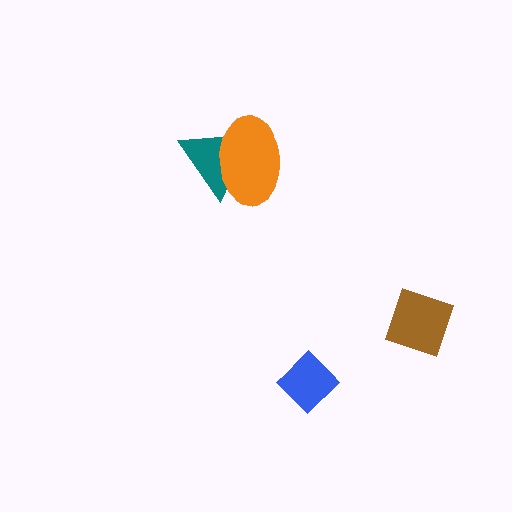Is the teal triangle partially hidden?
Yes, it is partially covered by another shape.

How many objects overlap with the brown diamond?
0 objects overlap with the brown diamond.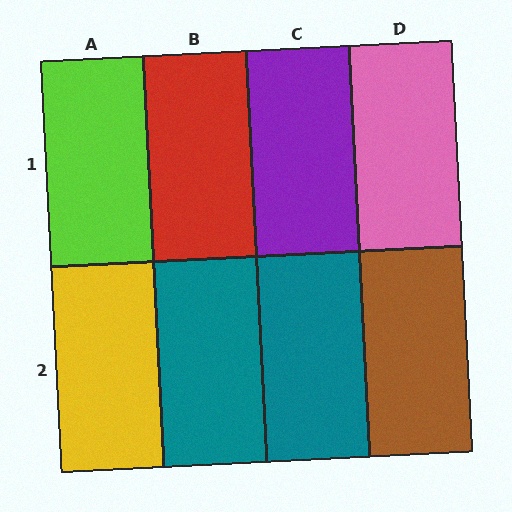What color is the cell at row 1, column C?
Purple.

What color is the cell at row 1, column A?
Lime.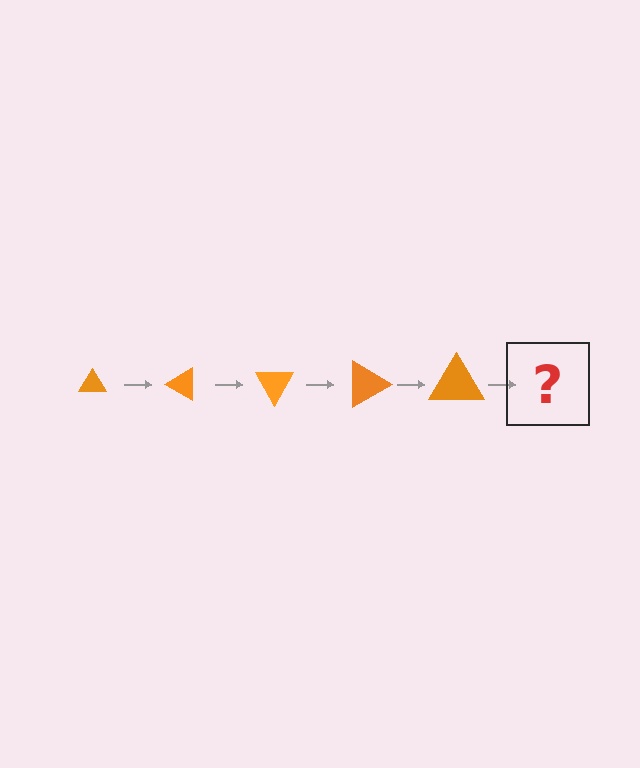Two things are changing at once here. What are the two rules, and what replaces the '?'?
The two rules are that the triangle grows larger each step and it rotates 30 degrees each step. The '?' should be a triangle, larger than the previous one and rotated 150 degrees from the start.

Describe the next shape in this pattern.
It should be a triangle, larger than the previous one and rotated 150 degrees from the start.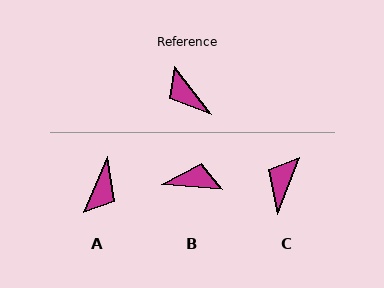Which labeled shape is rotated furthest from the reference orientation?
B, about 132 degrees away.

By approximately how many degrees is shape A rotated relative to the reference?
Approximately 119 degrees counter-clockwise.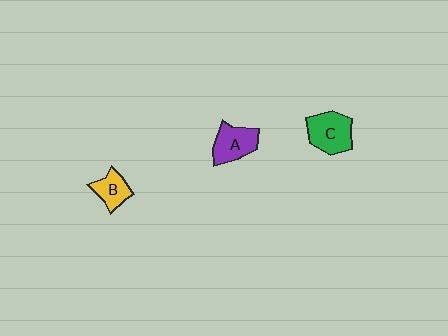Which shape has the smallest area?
Shape B (yellow).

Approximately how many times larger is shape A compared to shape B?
Approximately 1.4 times.